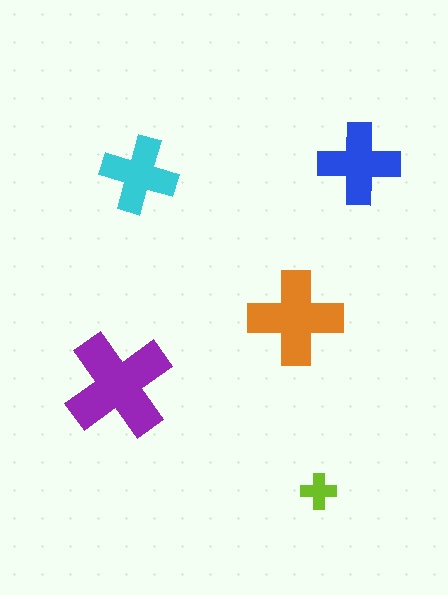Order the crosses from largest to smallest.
the purple one, the orange one, the blue one, the cyan one, the lime one.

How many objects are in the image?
There are 5 objects in the image.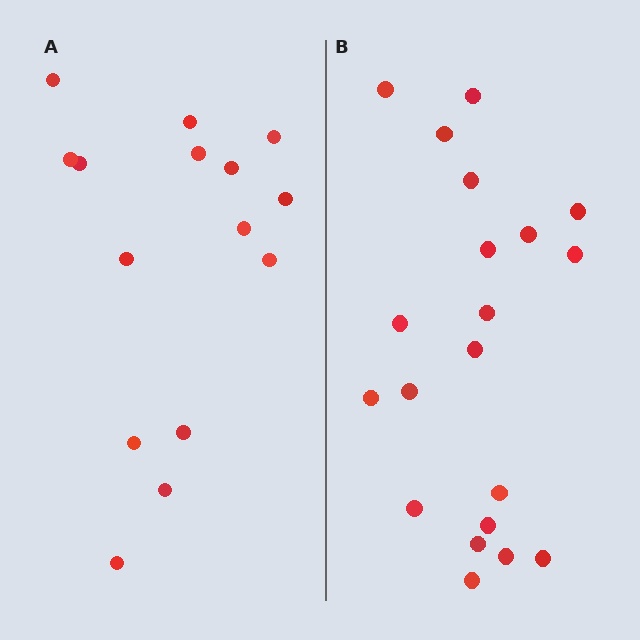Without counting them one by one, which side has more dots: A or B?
Region B (the right region) has more dots.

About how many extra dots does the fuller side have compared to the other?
Region B has about 5 more dots than region A.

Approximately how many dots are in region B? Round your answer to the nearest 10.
About 20 dots.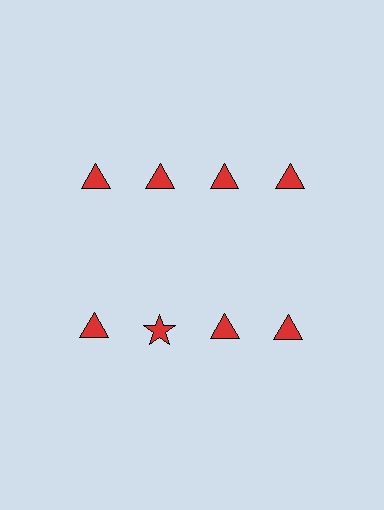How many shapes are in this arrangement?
There are 8 shapes arranged in a grid pattern.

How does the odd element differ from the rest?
It has a different shape: star instead of triangle.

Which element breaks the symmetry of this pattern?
The red star in the second row, second from left column breaks the symmetry. All other shapes are red triangles.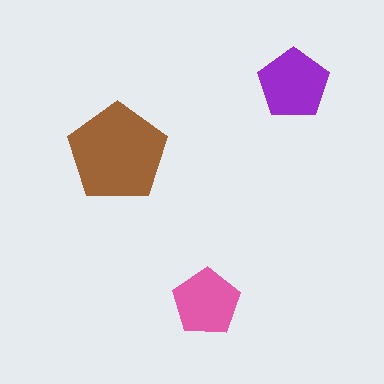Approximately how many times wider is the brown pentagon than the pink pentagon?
About 1.5 times wider.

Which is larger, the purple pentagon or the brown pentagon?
The brown one.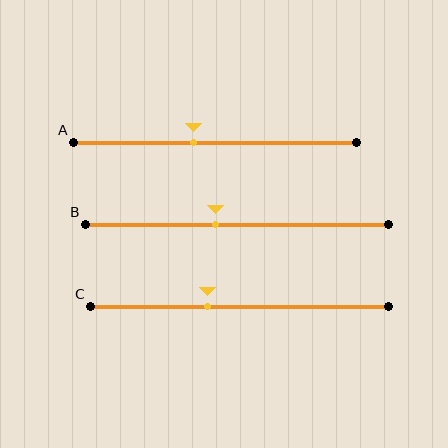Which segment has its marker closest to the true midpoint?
Segment B has its marker closest to the true midpoint.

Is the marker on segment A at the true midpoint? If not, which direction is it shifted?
No, the marker on segment A is shifted to the left by about 8% of the segment length.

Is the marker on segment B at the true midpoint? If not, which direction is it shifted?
No, the marker on segment B is shifted to the left by about 7% of the segment length.